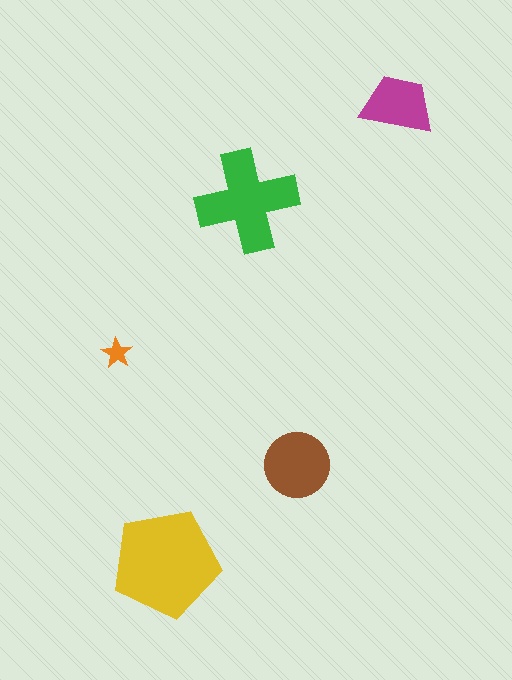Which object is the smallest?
The orange star.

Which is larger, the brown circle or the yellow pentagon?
The yellow pentagon.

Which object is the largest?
The yellow pentagon.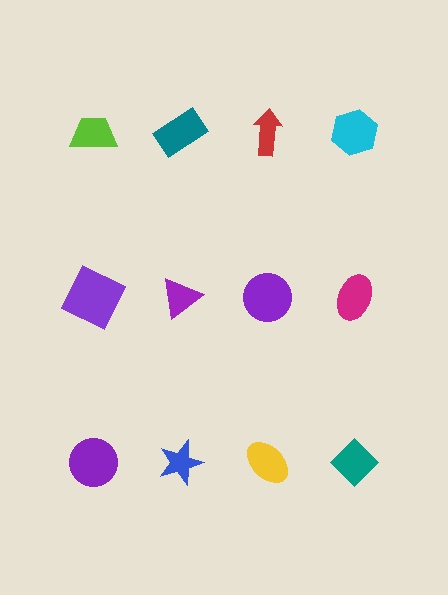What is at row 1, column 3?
A red arrow.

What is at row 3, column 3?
A yellow ellipse.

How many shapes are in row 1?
4 shapes.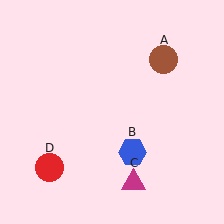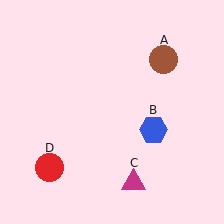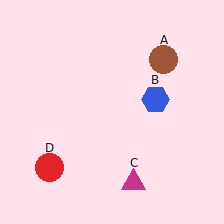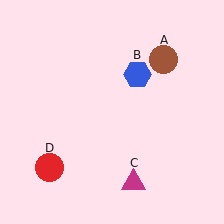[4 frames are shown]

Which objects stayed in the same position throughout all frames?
Brown circle (object A) and magenta triangle (object C) and red circle (object D) remained stationary.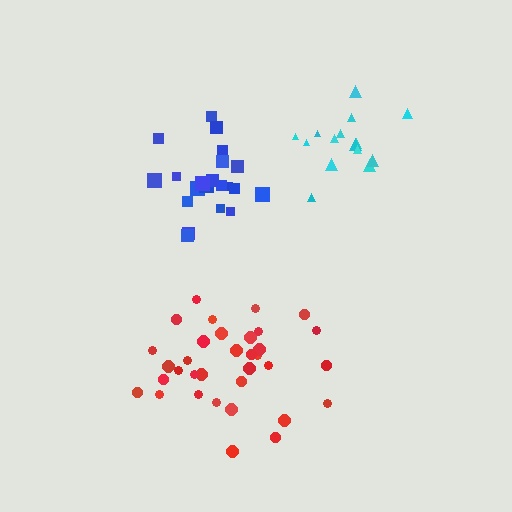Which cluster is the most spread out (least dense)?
Blue.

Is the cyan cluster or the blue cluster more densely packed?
Cyan.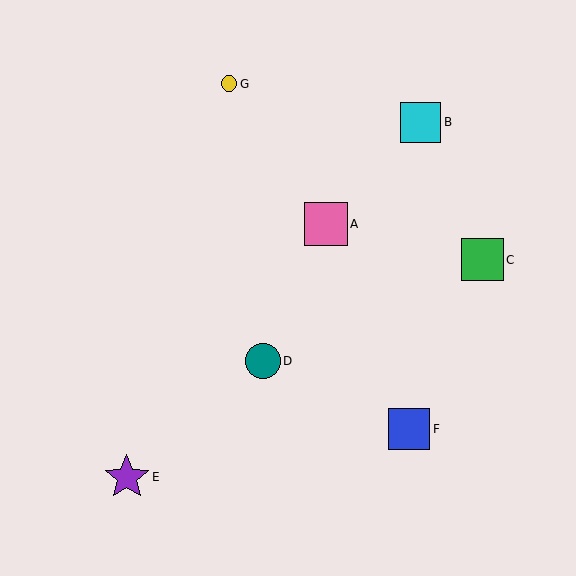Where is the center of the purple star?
The center of the purple star is at (127, 477).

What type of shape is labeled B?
Shape B is a cyan square.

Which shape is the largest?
The purple star (labeled E) is the largest.